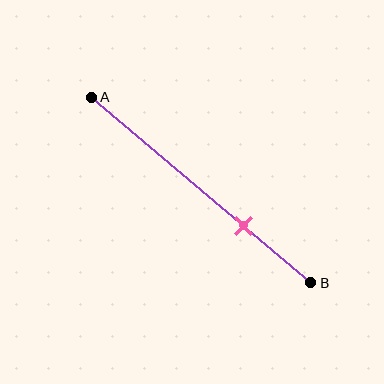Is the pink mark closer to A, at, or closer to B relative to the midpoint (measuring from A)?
The pink mark is closer to point B than the midpoint of segment AB.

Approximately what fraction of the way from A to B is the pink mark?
The pink mark is approximately 70% of the way from A to B.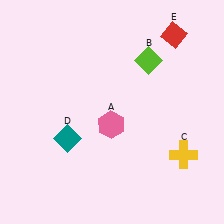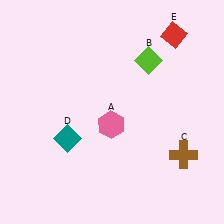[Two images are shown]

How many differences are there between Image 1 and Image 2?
There is 1 difference between the two images.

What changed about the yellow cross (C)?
In Image 1, C is yellow. In Image 2, it changed to brown.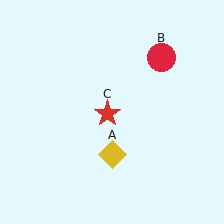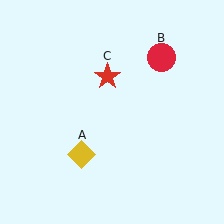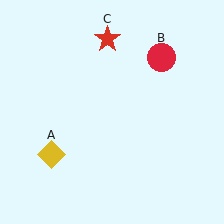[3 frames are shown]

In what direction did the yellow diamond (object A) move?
The yellow diamond (object A) moved left.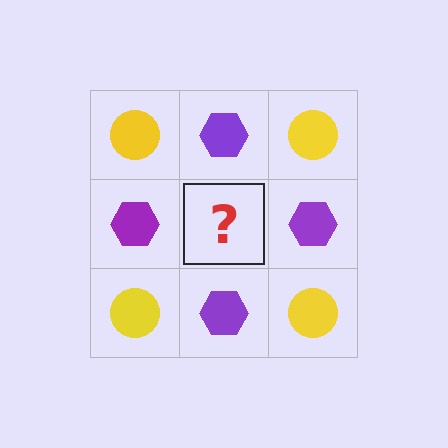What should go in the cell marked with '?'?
The missing cell should contain a yellow circle.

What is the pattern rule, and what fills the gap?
The rule is that it alternates yellow circle and purple hexagon in a checkerboard pattern. The gap should be filled with a yellow circle.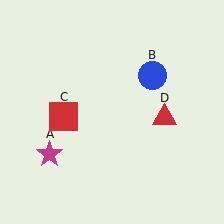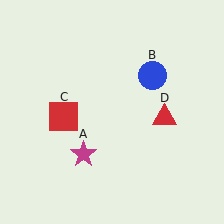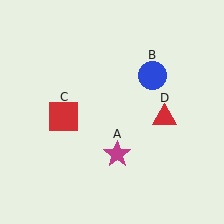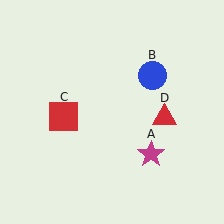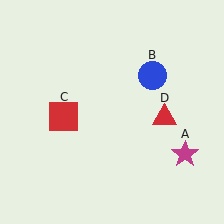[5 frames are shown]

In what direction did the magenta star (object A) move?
The magenta star (object A) moved right.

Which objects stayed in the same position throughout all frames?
Blue circle (object B) and red square (object C) and red triangle (object D) remained stationary.